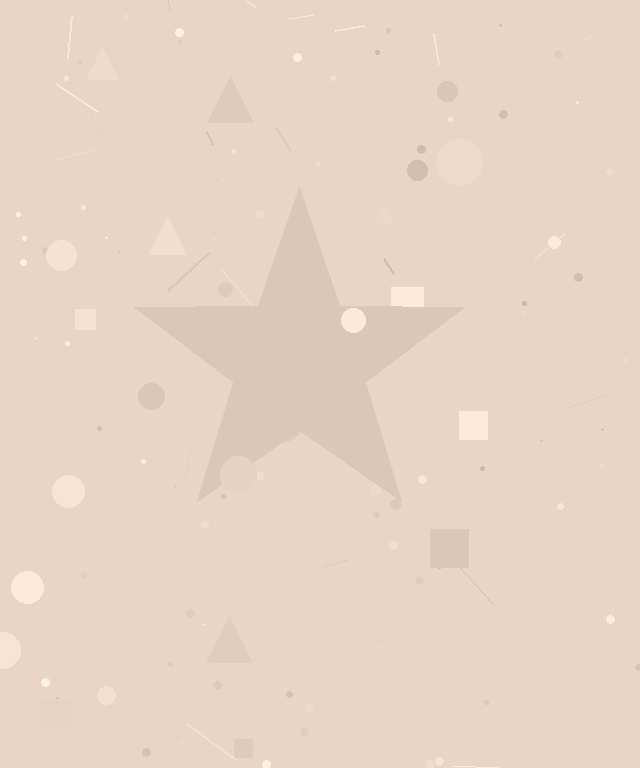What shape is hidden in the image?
A star is hidden in the image.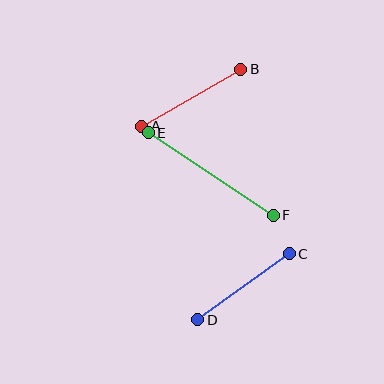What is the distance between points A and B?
The distance is approximately 115 pixels.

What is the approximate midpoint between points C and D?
The midpoint is at approximately (244, 287) pixels.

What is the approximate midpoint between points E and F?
The midpoint is at approximately (211, 174) pixels.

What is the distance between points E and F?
The distance is approximately 150 pixels.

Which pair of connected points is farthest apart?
Points E and F are farthest apart.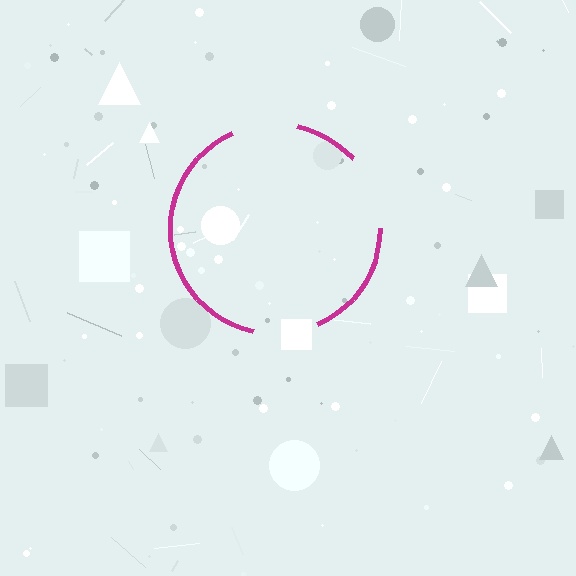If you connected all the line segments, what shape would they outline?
They would outline a circle.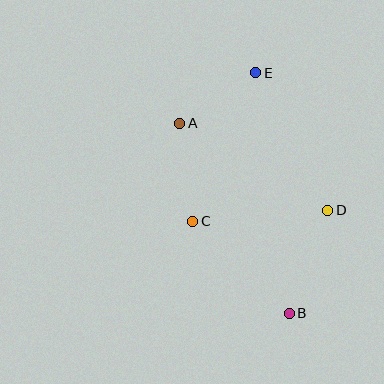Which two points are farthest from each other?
Points B and E are farthest from each other.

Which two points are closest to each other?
Points A and E are closest to each other.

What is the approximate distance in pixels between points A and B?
The distance between A and B is approximately 219 pixels.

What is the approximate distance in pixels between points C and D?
The distance between C and D is approximately 136 pixels.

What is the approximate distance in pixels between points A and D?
The distance between A and D is approximately 172 pixels.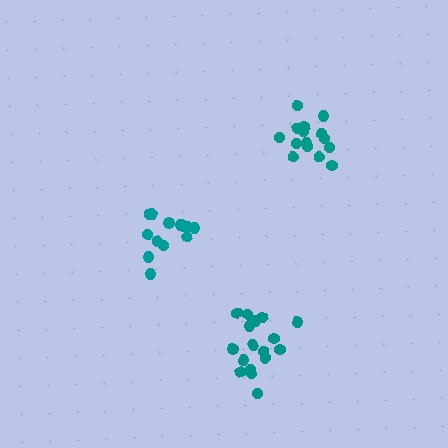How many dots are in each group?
Group 1: 17 dots, Group 2: 15 dots, Group 3: 13 dots (45 total).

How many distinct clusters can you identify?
There are 3 distinct clusters.